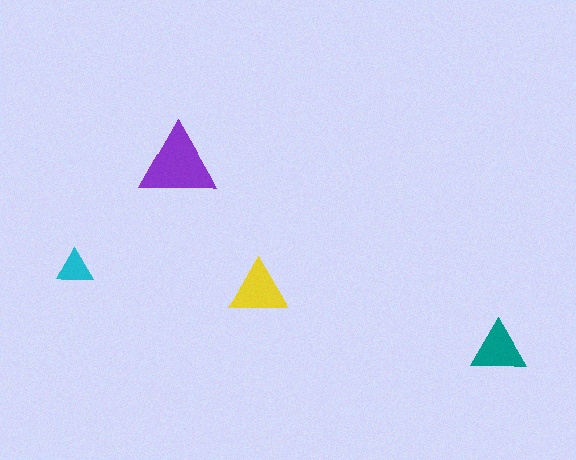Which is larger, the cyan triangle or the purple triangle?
The purple one.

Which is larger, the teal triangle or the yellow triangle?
The yellow one.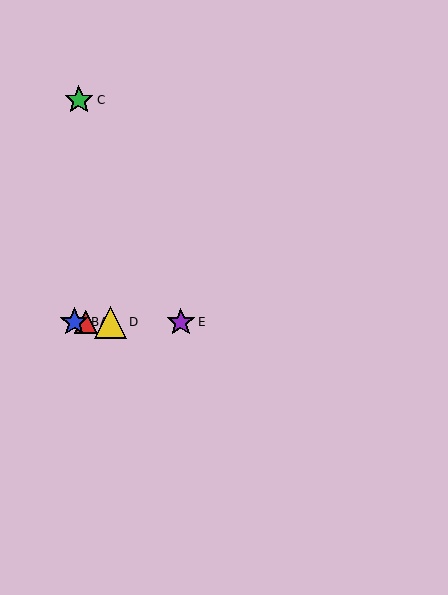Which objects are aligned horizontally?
Objects A, B, D, E are aligned horizontally.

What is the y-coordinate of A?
Object A is at y≈322.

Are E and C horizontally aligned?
No, E is at y≈322 and C is at y≈100.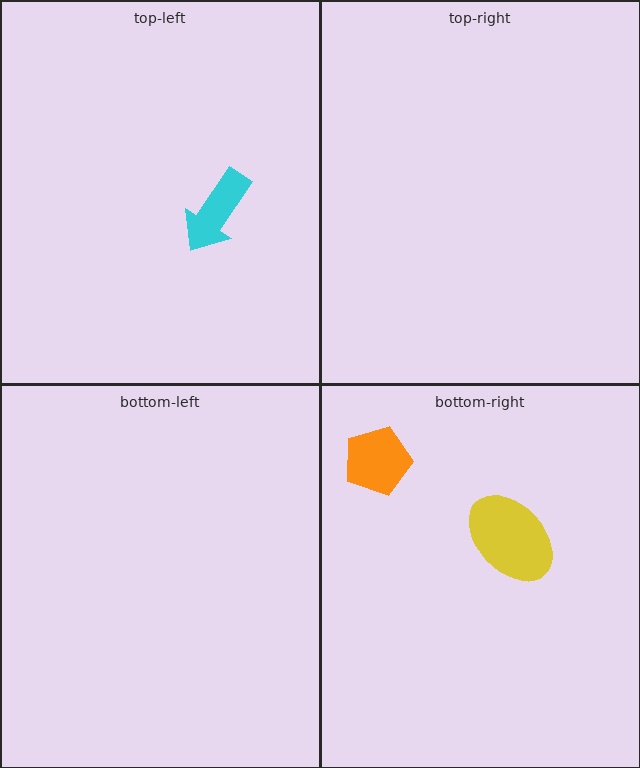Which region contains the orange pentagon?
The bottom-right region.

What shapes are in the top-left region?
The cyan arrow.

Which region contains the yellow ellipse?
The bottom-right region.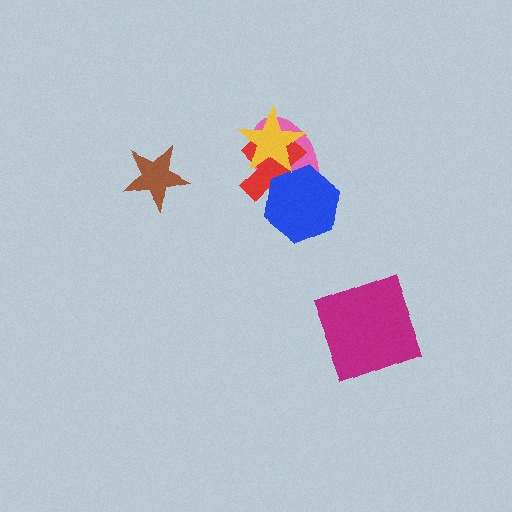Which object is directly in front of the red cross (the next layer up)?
The blue hexagon is directly in front of the red cross.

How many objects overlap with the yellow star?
2 objects overlap with the yellow star.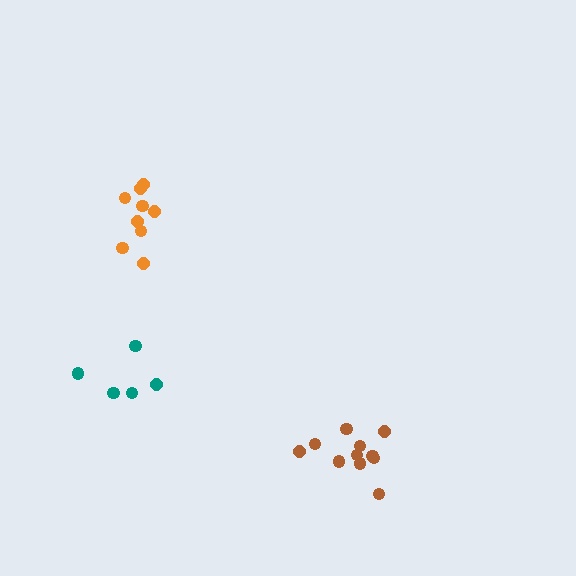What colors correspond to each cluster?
The clusters are colored: orange, teal, brown.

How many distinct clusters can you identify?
There are 3 distinct clusters.